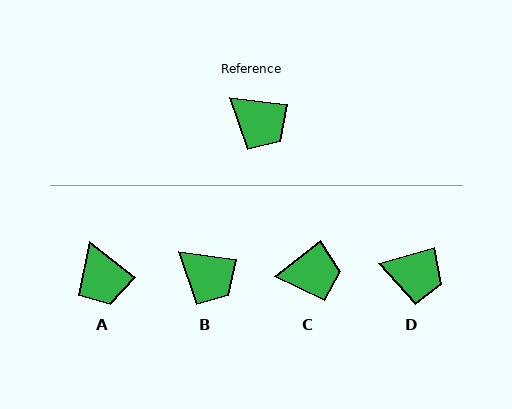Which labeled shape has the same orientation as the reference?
B.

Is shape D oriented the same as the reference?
No, it is off by about 23 degrees.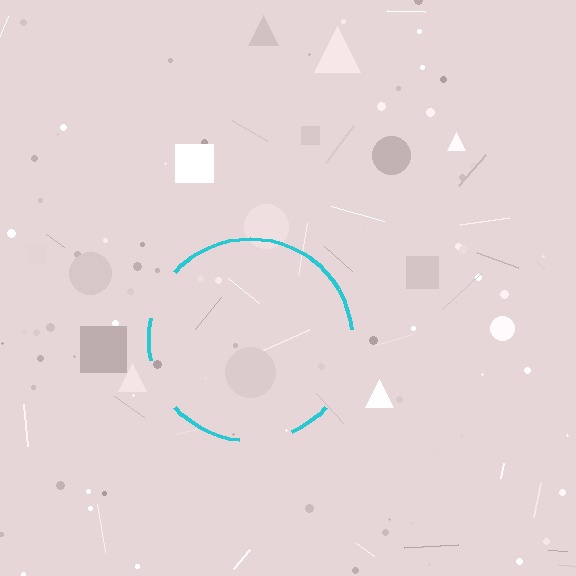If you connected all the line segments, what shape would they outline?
They would outline a circle.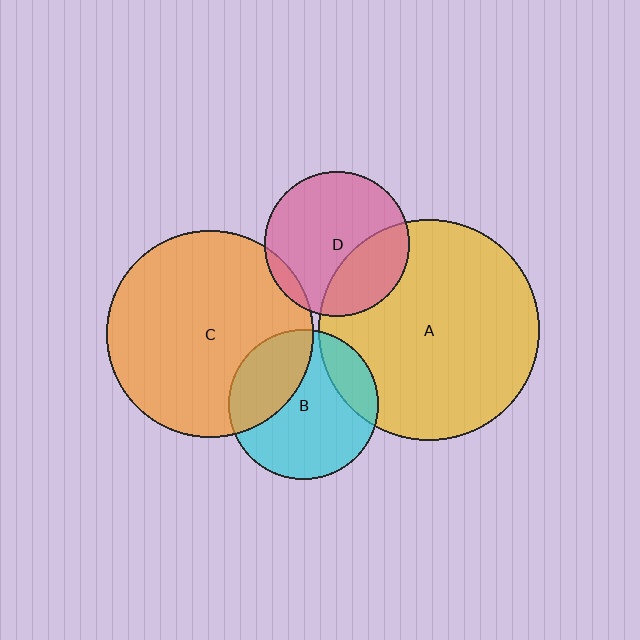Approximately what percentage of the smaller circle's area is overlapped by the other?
Approximately 15%.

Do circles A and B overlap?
Yes.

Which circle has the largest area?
Circle A (yellow).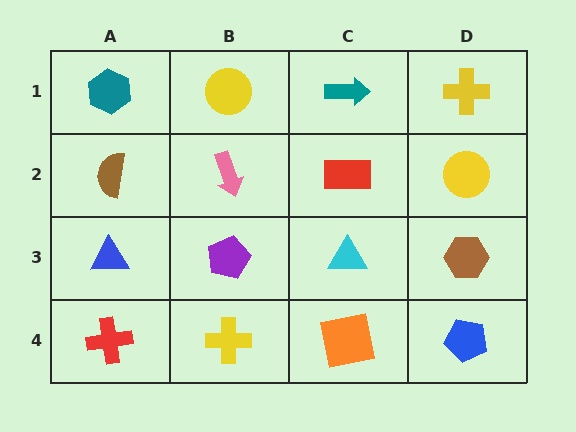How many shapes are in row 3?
4 shapes.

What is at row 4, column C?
An orange square.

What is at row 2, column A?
A brown semicircle.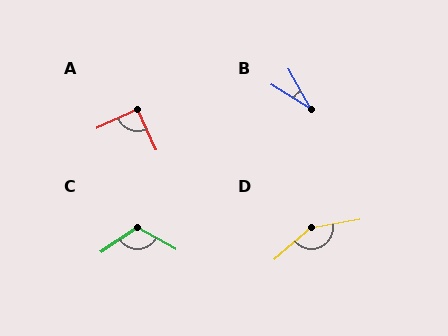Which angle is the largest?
D, at approximately 149 degrees.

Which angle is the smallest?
B, at approximately 30 degrees.